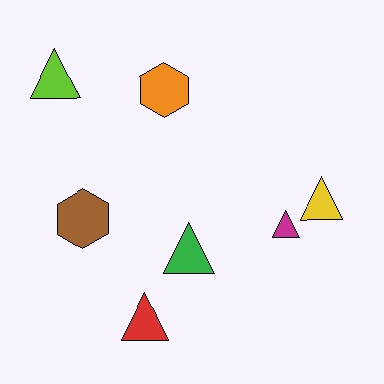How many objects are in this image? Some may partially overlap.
There are 7 objects.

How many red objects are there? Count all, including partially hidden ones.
There is 1 red object.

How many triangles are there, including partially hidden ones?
There are 5 triangles.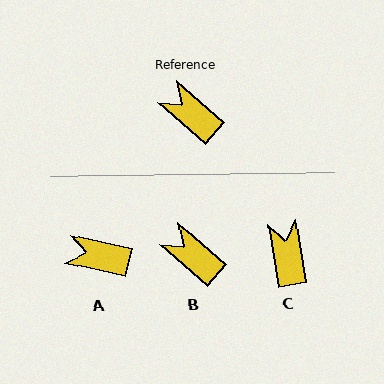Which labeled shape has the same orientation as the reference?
B.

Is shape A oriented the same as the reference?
No, it is off by about 28 degrees.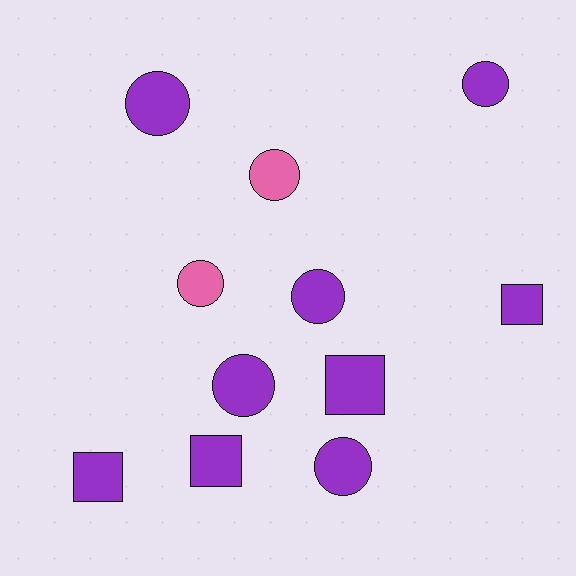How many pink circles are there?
There are 2 pink circles.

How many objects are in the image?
There are 11 objects.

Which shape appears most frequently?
Circle, with 7 objects.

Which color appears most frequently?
Purple, with 9 objects.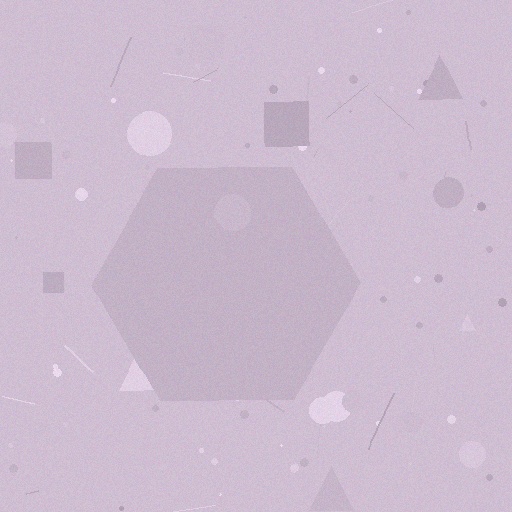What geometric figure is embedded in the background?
A hexagon is embedded in the background.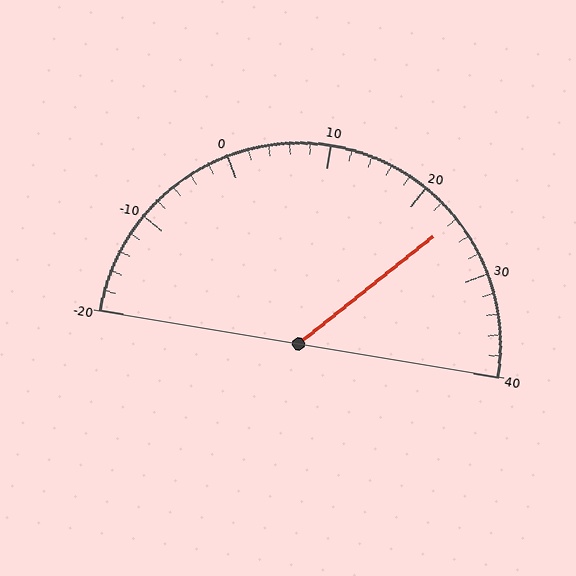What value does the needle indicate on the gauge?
The needle indicates approximately 24.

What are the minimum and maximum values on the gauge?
The gauge ranges from -20 to 40.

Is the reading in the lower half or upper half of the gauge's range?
The reading is in the upper half of the range (-20 to 40).